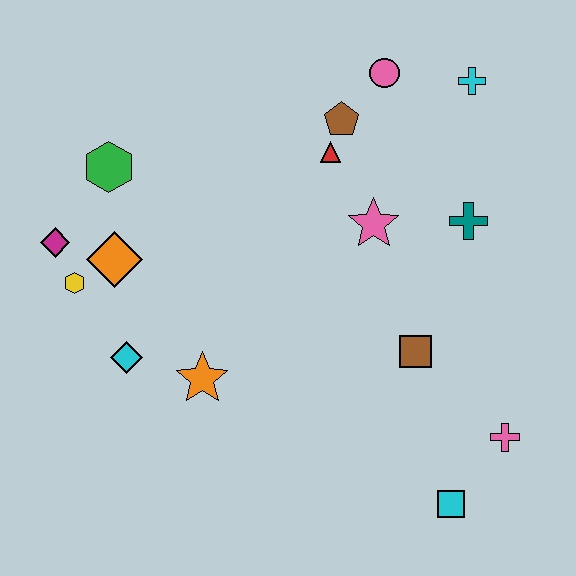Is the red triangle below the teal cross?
No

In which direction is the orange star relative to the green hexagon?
The orange star is below the green hexagon.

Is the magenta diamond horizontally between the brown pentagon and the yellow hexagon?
No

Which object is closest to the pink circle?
The brown pentagon is closest to the pink circle.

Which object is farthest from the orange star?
The cyan cross is farthest from the orange star.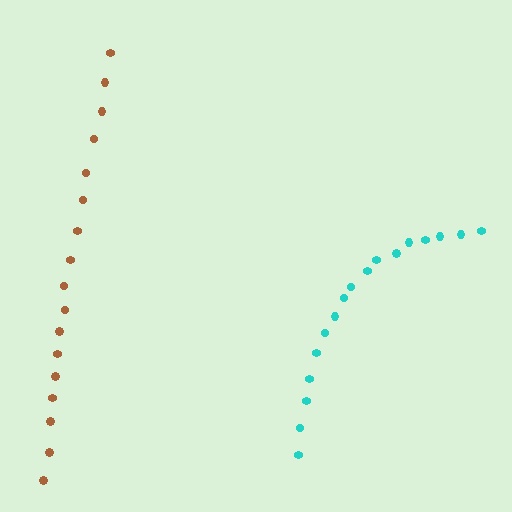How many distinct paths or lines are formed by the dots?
There are 2 distinct paths.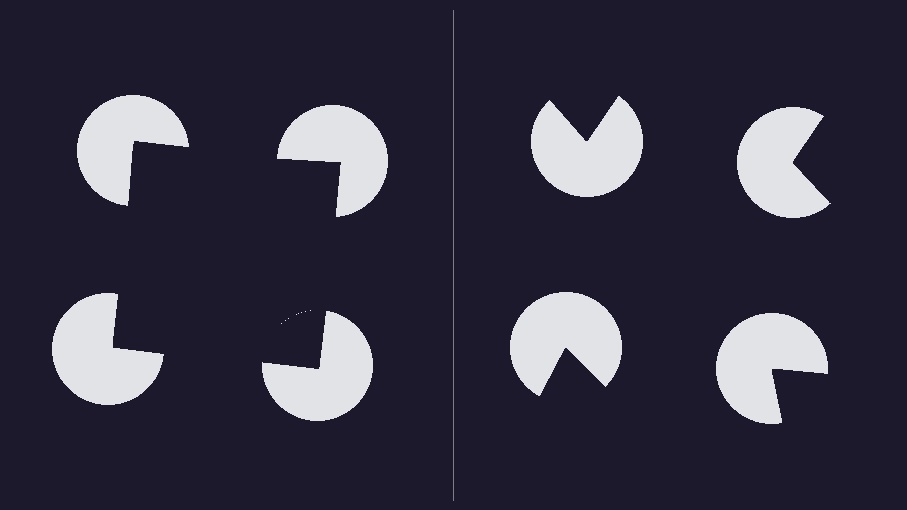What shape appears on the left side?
An illusory square.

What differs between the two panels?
The pac-man discs are positioned identically on both sides; only the wedge orientations differ. On the left they align to a square; on the right they are misaligned.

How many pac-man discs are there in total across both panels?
8 — 4 on each side.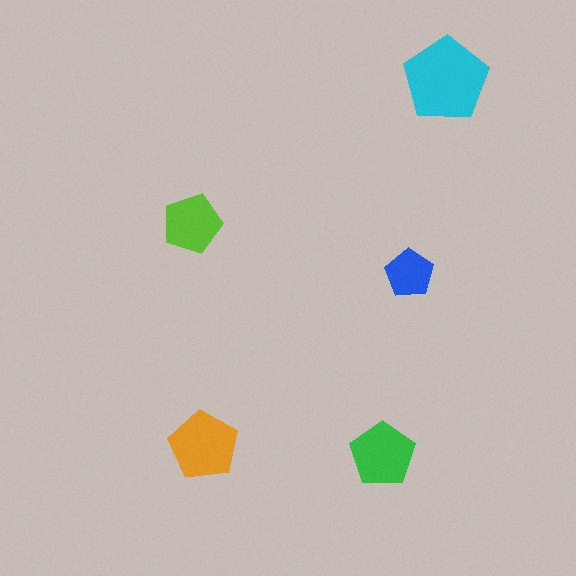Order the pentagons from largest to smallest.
the cyan one, the orange one, the green one, the lime one, the blue one.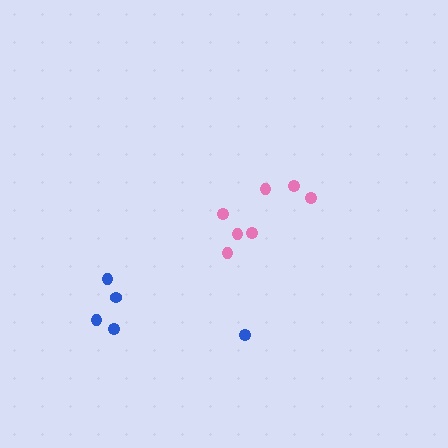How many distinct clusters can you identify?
There are 2 distinct clusters.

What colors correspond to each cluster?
The clusters are colored: blue, pink.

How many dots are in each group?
Group 1: 5 dots, Group 2: 7 dots (12 total).